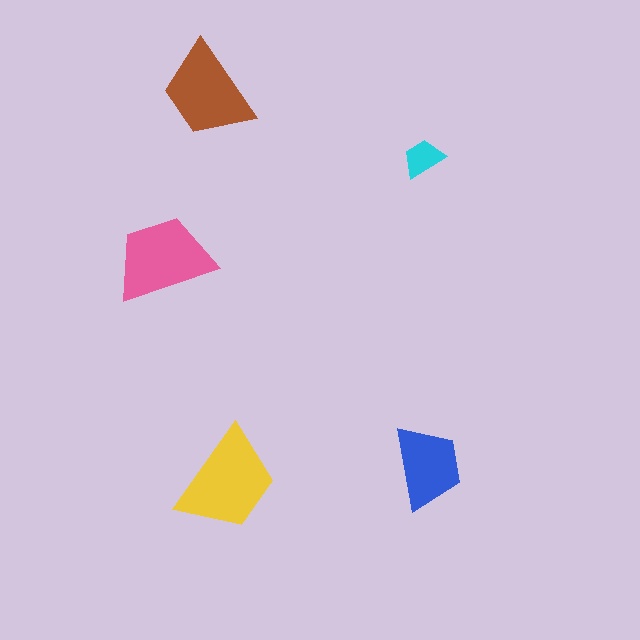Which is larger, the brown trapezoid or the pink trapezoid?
The pink one.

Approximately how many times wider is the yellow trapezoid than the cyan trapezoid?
About 2.5 times wider.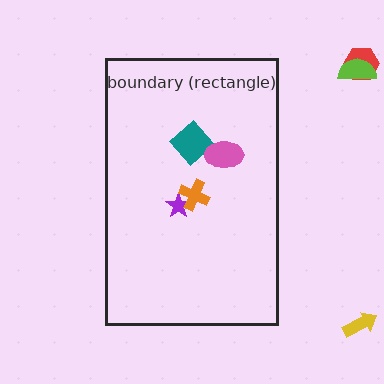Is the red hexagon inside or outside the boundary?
Outside.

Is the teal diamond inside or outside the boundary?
Inside.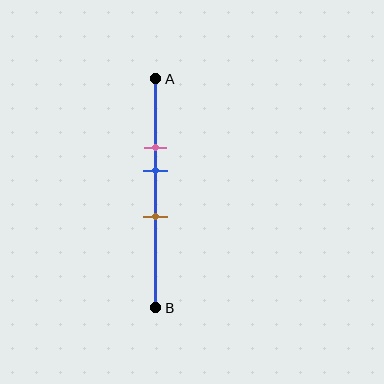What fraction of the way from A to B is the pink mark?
The pink mark is approximately 30% (0.3) of the way from A to B.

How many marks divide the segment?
There are 3 marks dividing the segment.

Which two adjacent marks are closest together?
The pink and blue marks are the closest adjacent pair.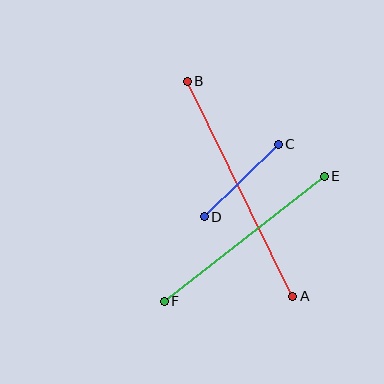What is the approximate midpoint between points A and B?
The midpoint is at approximately (240, 189) pixels.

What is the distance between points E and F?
The distance is approximately 203 pixels.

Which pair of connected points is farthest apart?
Points A and B are farthest apart.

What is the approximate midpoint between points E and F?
The midpoint is at approximately (244, 239) pixels.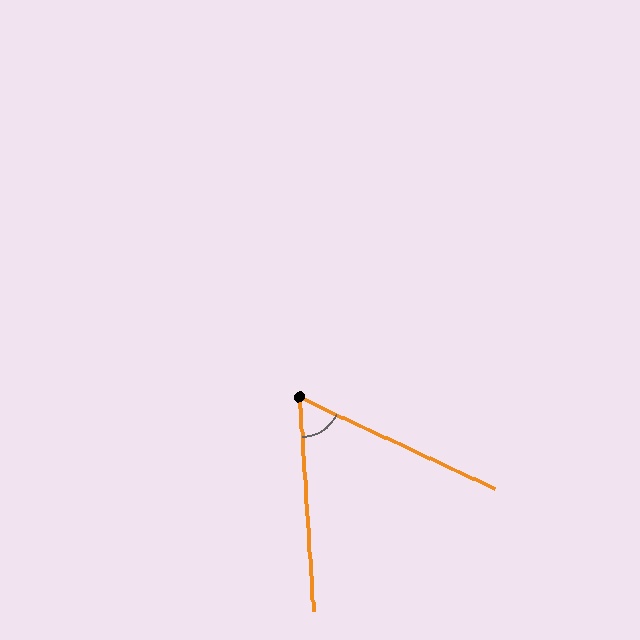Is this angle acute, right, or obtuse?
It is acute.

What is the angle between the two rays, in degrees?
Approximately 61 degrees.